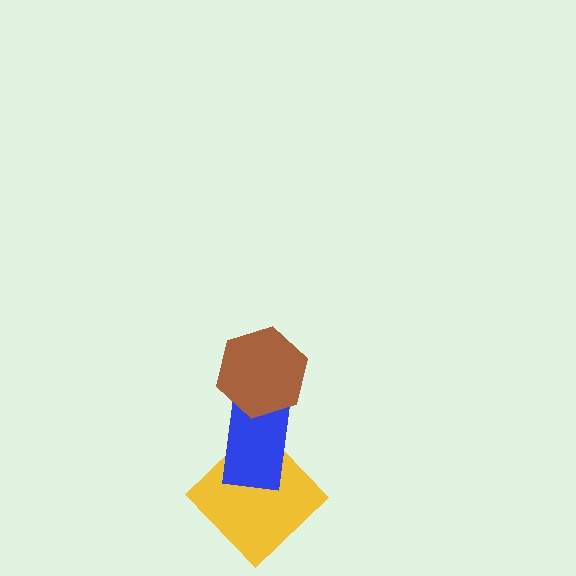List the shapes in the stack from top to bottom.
From top to bottom: the brown hexagon, the blue rectangle, the yellow diamond.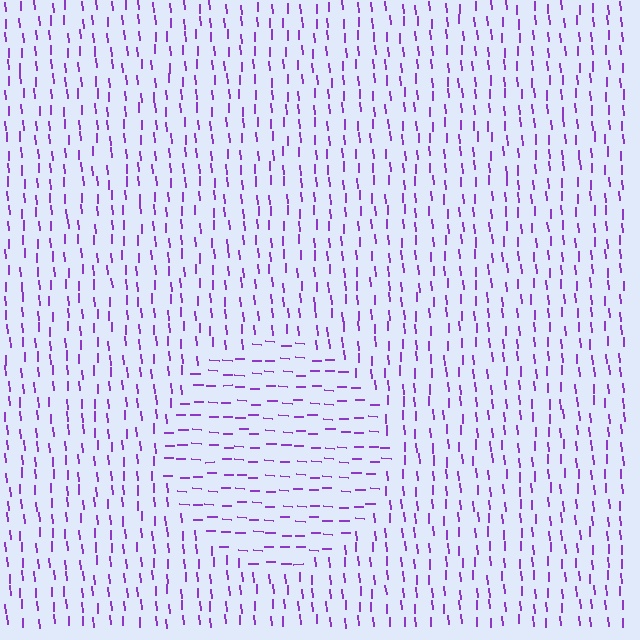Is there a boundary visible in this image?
Yes, there is a texture boundary formed by a change in line orientation.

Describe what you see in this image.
The image is filled with small purple line segments. A circle region in the image has lines oriented differently from the surrounding lines, creating a visible texture boundary.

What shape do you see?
I see a circle.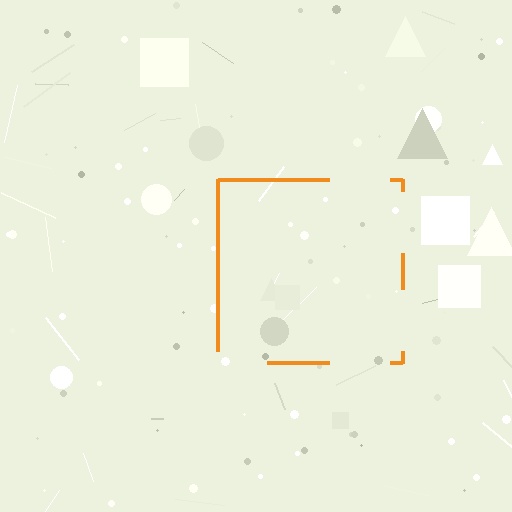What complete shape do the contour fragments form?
The contour fragments form a square.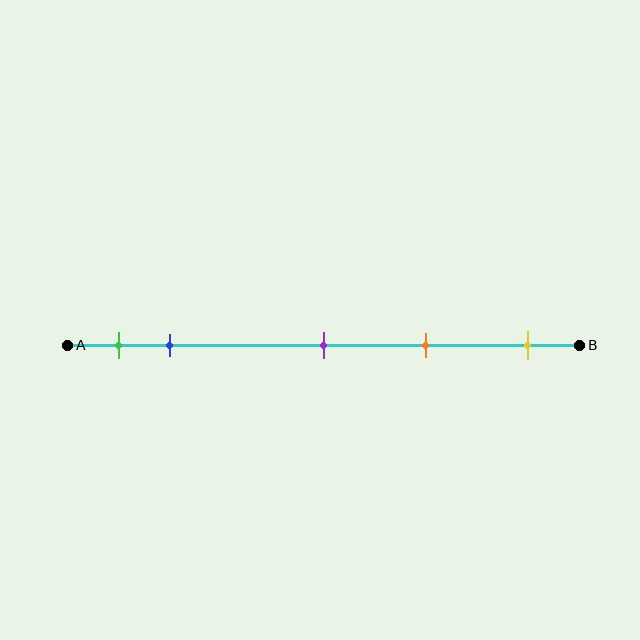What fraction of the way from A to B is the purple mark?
The purple mark is approximately 50% (0.5) of the way from A to B.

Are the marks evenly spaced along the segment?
No, the marks are not evenly spaced.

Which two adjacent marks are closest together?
The green and blue marks are the closest adjacent pair.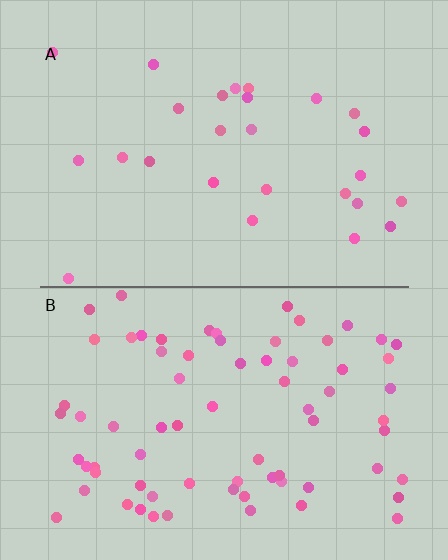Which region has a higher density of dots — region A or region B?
B (the bottom).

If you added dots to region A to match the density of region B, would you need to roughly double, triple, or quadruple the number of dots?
Approximately triple.